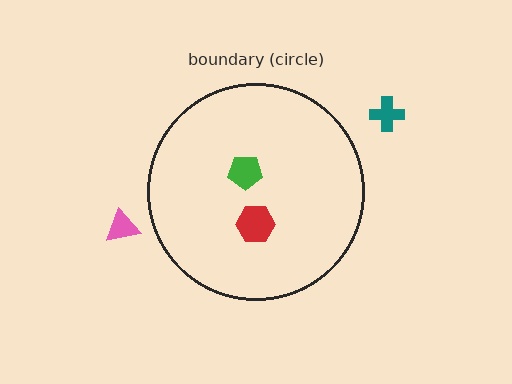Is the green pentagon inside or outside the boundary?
Inside.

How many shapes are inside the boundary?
2 inside, 2 outside.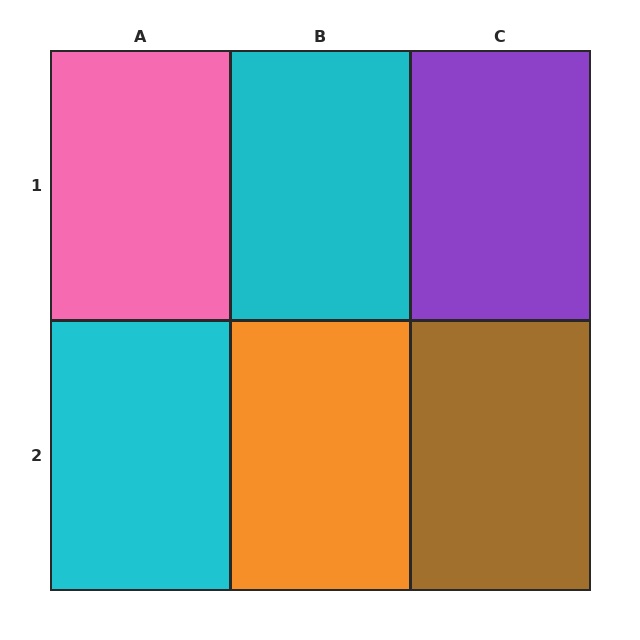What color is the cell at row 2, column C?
Brown.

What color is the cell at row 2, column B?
Orange.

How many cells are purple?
1 cell is purple.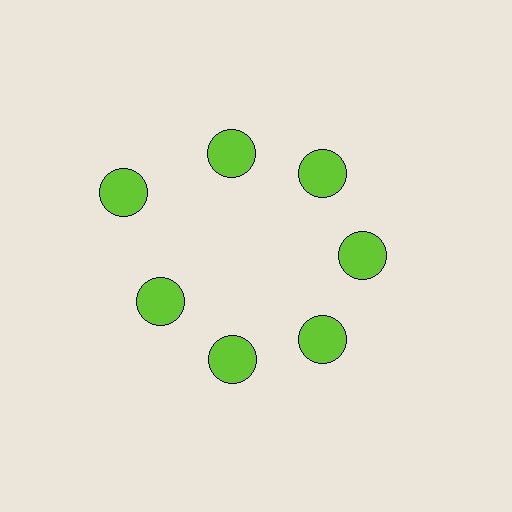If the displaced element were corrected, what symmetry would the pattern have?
It would have 7-fold rotational symmetry — the pattern would map onto itself every 51 degrees.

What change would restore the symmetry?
The symmetry would be restored by moving it inward, back onto the ring so that all 7 circles sit at equal angles and equal distance from the center.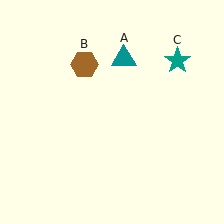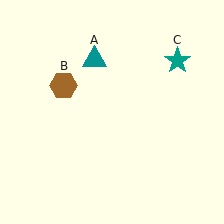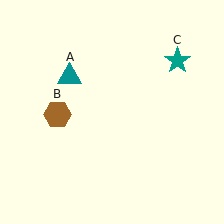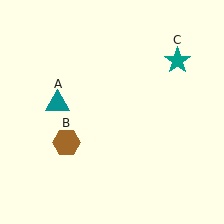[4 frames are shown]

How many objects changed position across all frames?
2 objects changed position: teal triangle (object A), brown hexagon (object B).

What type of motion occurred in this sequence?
The teal triangle (object A), brown hexagon (object B) rotated counterclockwise around the center of the scene.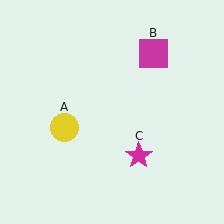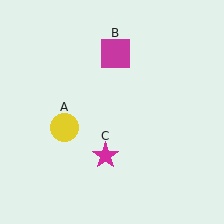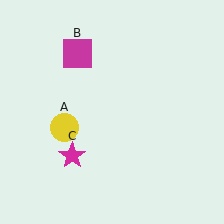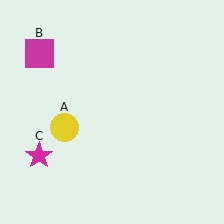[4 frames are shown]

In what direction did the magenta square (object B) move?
The magenta square (object B) moved left.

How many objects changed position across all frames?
2 objects changed position: magenta square (object B), magenta star (object C).